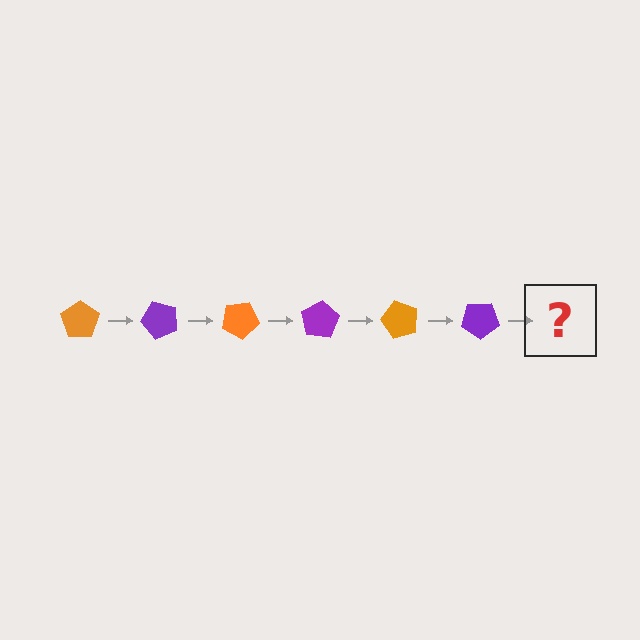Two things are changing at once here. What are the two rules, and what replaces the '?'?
The two rules are that it rotates 50 degrees each step and the color cycles through orange and purple. The '?' should be an orange pentagon, rotated 300 degrees from the start.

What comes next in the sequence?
The next element should be an orange pentagon, rotated 300 degrees from the start.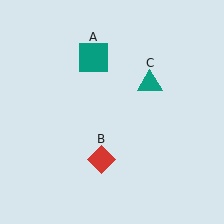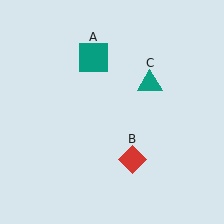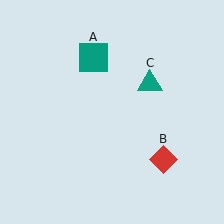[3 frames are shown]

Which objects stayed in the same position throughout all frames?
Teal square (object A) and teal triangle (object C) remained stationary.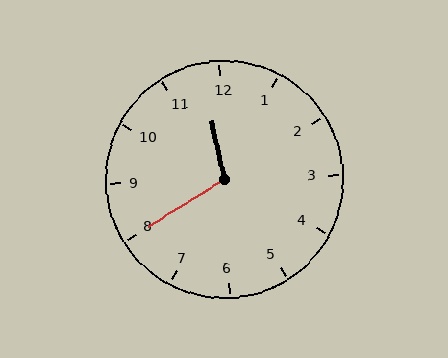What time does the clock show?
11:40.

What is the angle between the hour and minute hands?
Approximately 110 degrees.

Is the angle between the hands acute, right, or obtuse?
It is obtuse.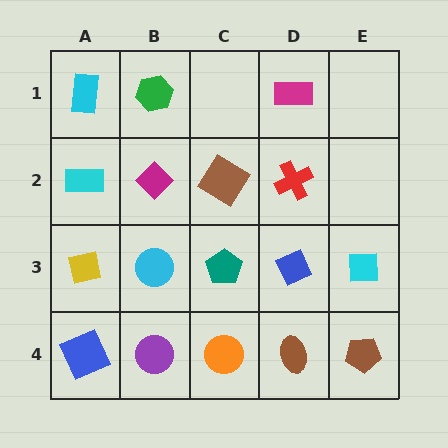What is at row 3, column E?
A cyan square.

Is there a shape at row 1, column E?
No, that cell is empty.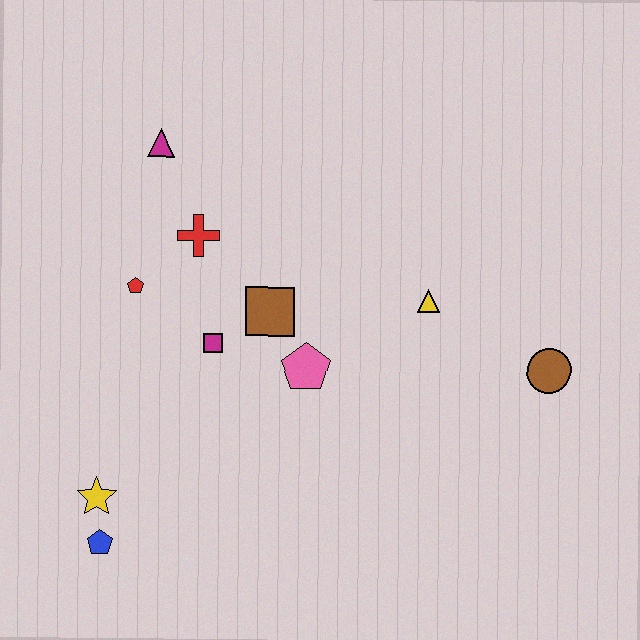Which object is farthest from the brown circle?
The blue pentagon is farthest from the brown circle.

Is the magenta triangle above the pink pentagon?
Yes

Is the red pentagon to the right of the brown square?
No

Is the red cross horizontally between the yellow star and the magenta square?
Yes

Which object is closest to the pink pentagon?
The brown square is closest to the pink pentagon.